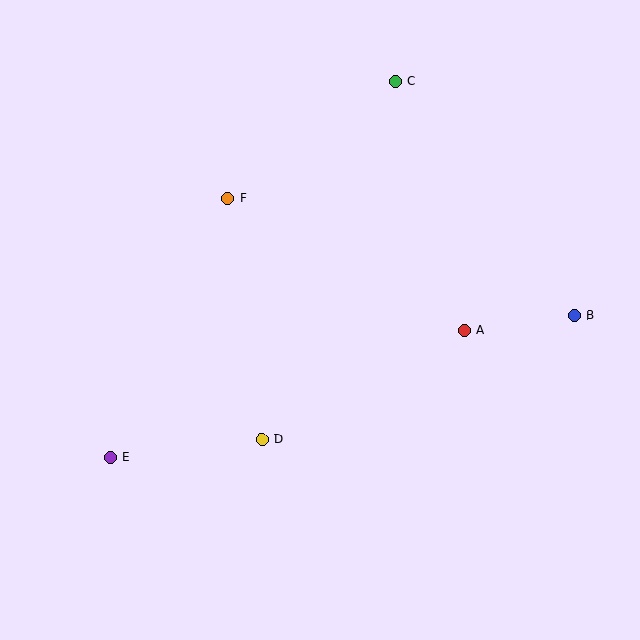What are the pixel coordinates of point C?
Point C is at (395, 81).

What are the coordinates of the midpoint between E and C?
The midpoint between E and C is at (253, 269).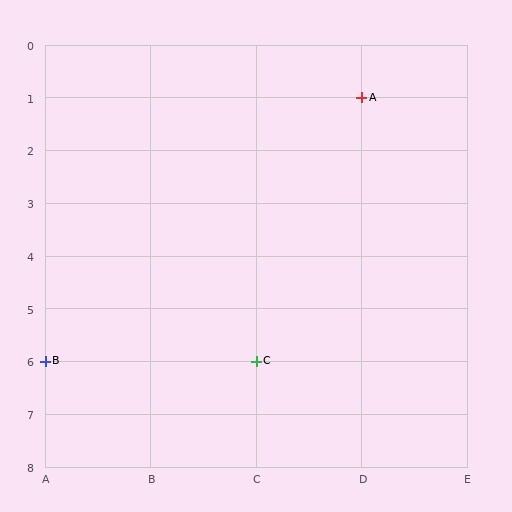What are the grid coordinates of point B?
Point B is at grid coordinates (A, 6).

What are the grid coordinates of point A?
Point A is at grid coordinates (D, 1).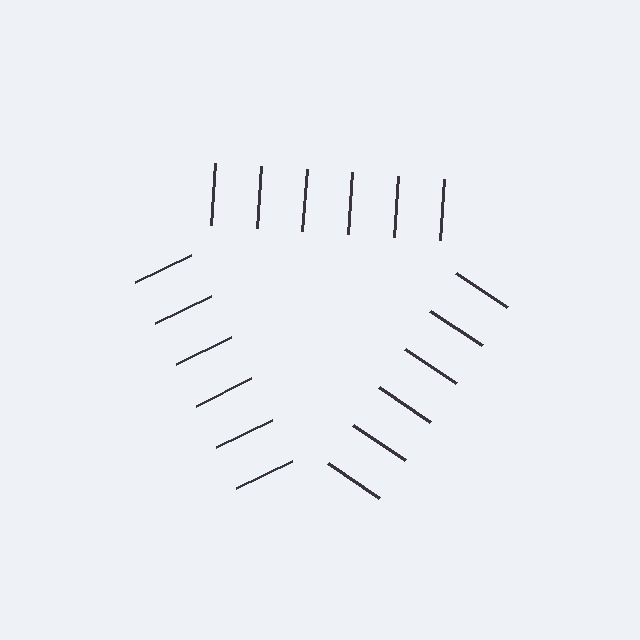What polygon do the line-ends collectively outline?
An illusory triangle — the line segments terminate on its edges but no continuous stroke is drawn.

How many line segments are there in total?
18 — 6 along each of the 3 edges.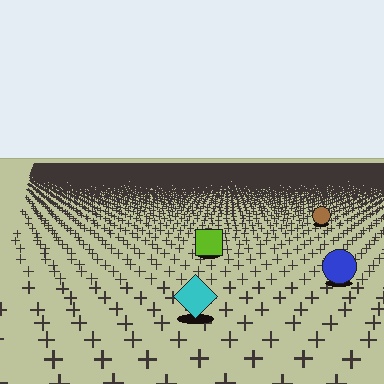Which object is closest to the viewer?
The cyan diamond is closest. The texture marks near it are larger and more spread out.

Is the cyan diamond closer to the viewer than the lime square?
Yes. The cyan diamond is closer — you can tell from the texture gradient: the ground texture is coarser near it.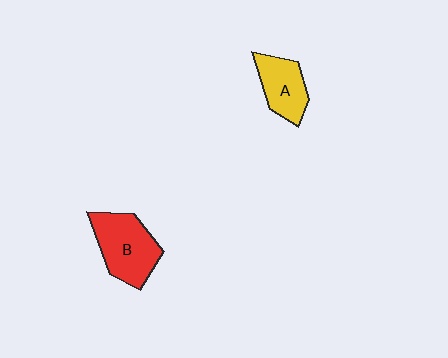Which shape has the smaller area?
Shape A (yellow).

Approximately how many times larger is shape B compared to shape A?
Approximately 1.4 times.